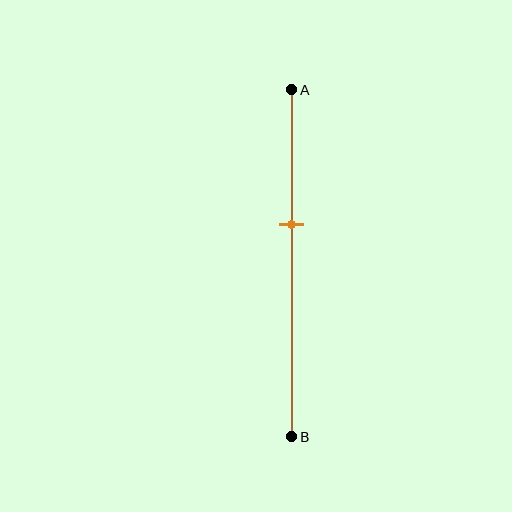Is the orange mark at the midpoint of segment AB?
No, the mark is at about 40% from A, not at the 50% midpoint.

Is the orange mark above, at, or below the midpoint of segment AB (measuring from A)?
The orange mark is above the midpoint of segment AB.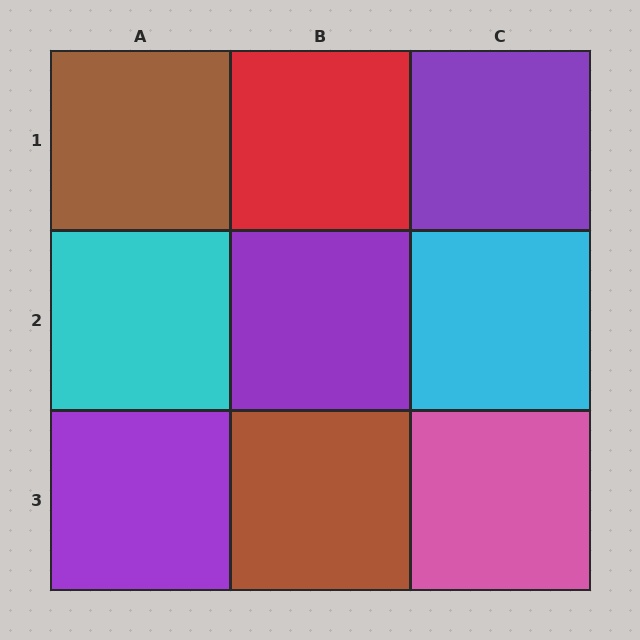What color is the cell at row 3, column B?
Brown.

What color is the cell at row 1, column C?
Purple.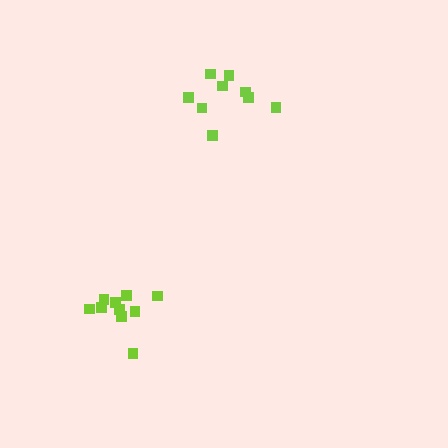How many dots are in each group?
Group 1: 9 dots, Group 2: 10 dots (19 total).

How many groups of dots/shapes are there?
There are 2 groups.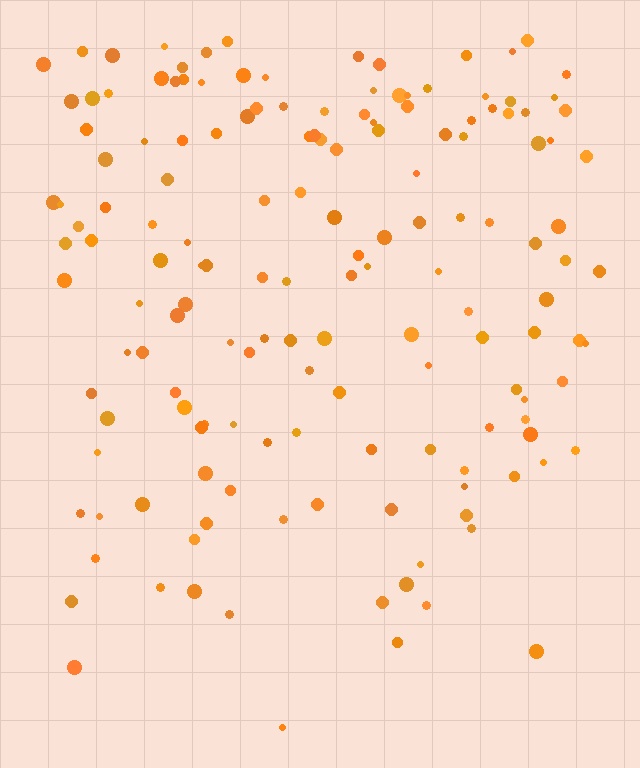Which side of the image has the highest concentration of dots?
The top.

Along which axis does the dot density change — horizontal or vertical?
Vertical.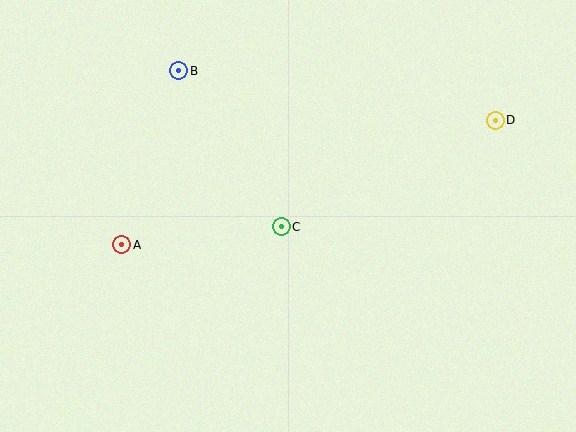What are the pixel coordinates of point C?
Point C is at (281, 227).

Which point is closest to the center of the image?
Point C at (281, 227) is closest to the center.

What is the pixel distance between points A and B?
The distance between A and B is 183 pixels.